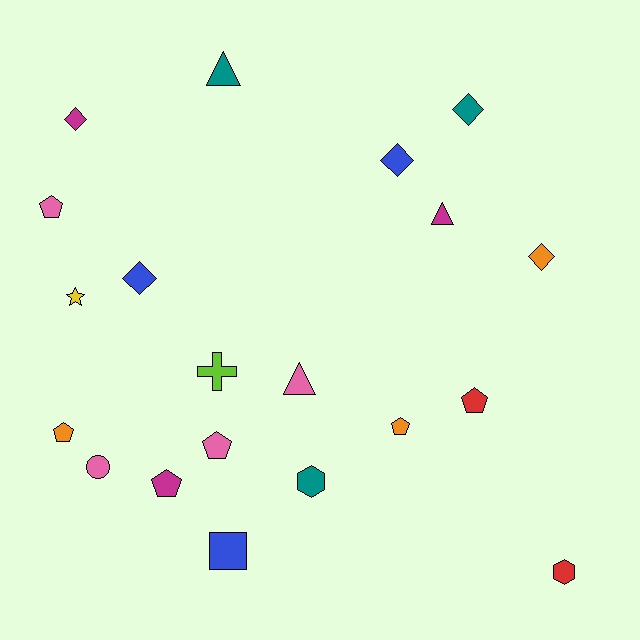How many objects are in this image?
There are 20 objects.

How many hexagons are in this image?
There are 2 hexagons.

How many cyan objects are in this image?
There are no cyan objects.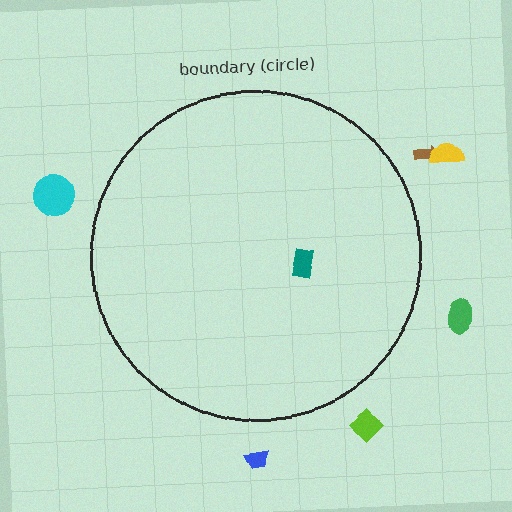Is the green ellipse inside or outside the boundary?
Outside.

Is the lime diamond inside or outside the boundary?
Outside.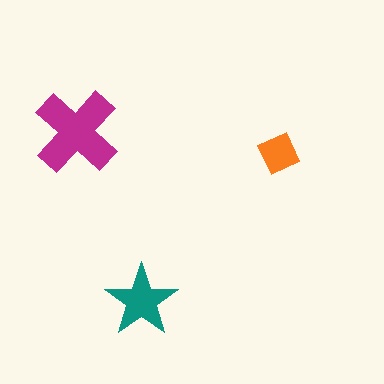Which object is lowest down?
The teal star is bottommost.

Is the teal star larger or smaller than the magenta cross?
Smaller.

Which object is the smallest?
The orange square.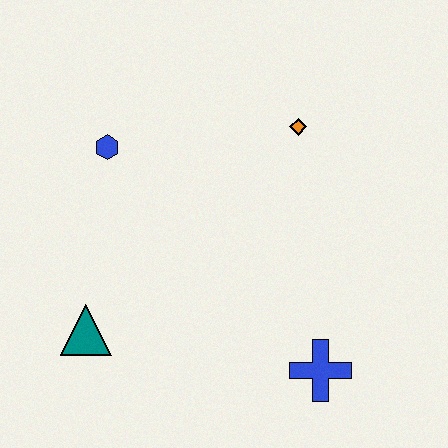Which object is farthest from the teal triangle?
The orange diamond is farthest from the teal triangle.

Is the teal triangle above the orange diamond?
No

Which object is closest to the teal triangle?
The blue hexagon is closest to the teal triangle.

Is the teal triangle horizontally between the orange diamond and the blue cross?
No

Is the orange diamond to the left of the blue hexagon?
No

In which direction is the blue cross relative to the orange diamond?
The blue cross is below the orange diamond.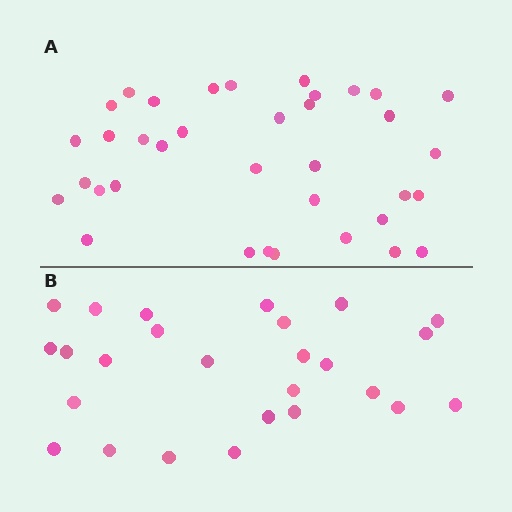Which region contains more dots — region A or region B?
Region A (the top region) has more dots.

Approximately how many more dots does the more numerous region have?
Region A has roughly 10 or so more dots than region B.